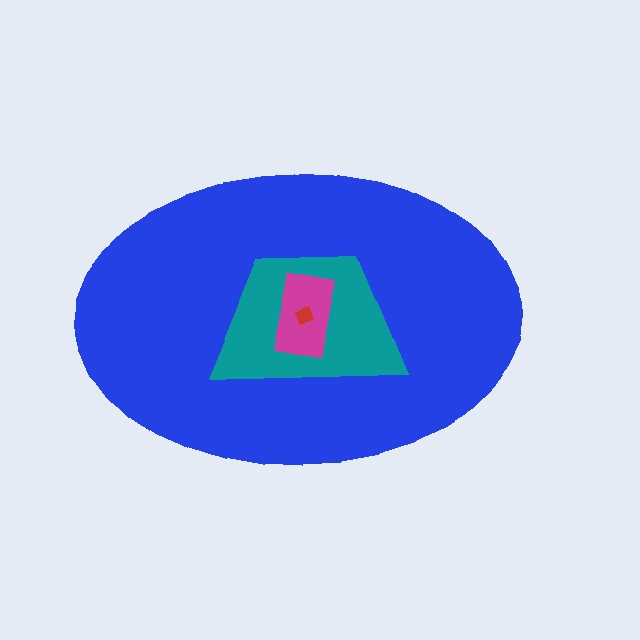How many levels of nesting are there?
4.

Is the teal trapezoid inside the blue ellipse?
Yes.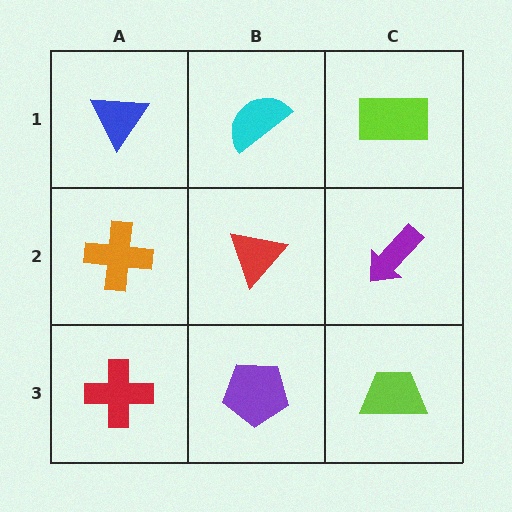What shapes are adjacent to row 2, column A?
A blue triangle (row 1, column A), a red cross (row 3, column A), a red triangle (row 2, column B).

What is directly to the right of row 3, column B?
A lime trapezoid.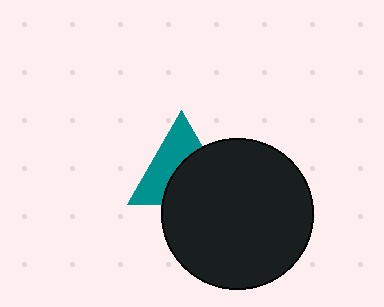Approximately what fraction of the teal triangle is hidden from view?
Roughly 50% of the teal triangle is hidden behind the black circle.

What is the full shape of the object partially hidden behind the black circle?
The partially hidden object is a teal triangle.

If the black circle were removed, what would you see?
You would see the complete teal triangle.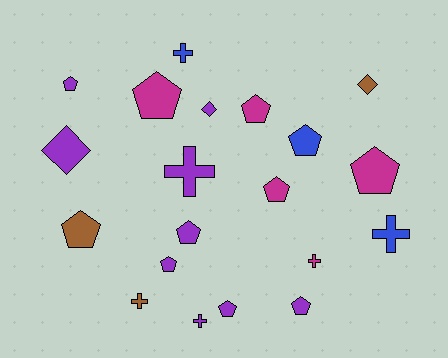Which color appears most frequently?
Purple, with 9 objects.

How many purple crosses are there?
There are 2 purple crosses.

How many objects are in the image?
There are 20 objects.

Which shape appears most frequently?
Pentagon, with 11 objects.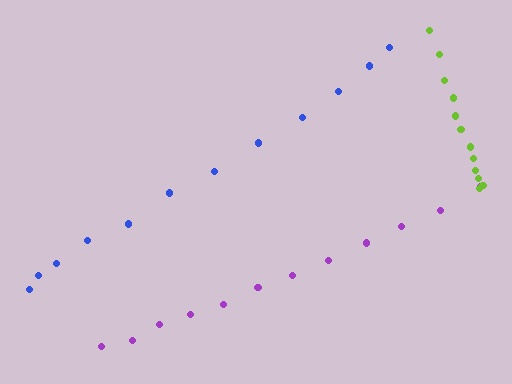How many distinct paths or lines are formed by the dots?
There are 3 distinct paths.